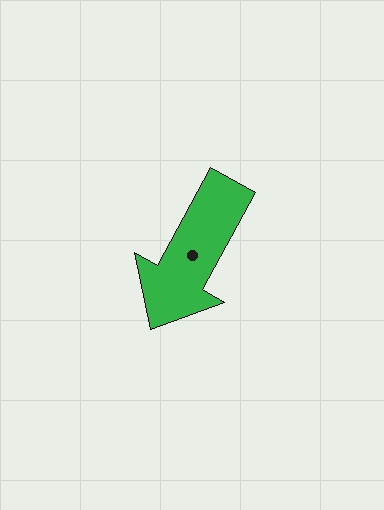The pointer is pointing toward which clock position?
Roughly 7 o'clock.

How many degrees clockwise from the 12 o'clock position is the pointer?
Approximately 209 degrees.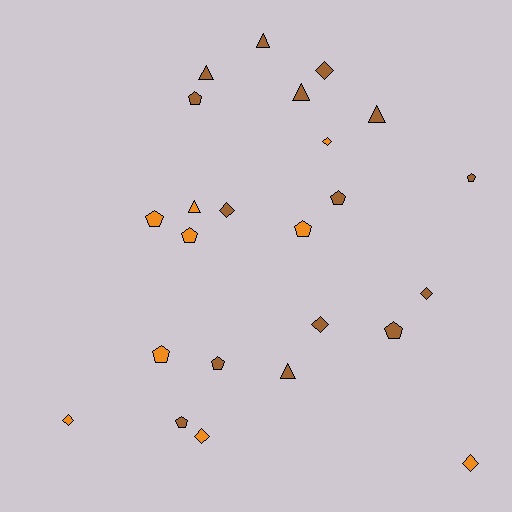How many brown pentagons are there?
There are 6 brown pentagons.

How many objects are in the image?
There are 24 objects.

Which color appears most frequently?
Brown, with 15 objects.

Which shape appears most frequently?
Pentagon, with 10 objects.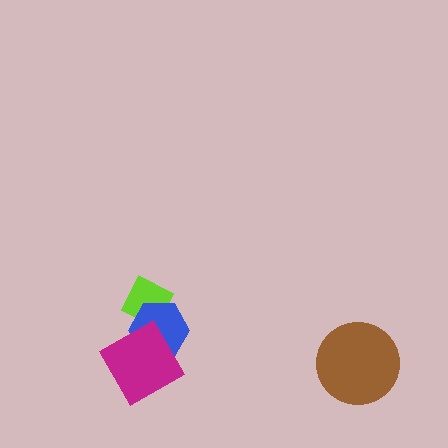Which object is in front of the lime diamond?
The blue hexagon is in front of the lime diamond.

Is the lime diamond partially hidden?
Yes, it is partially covered by another shape.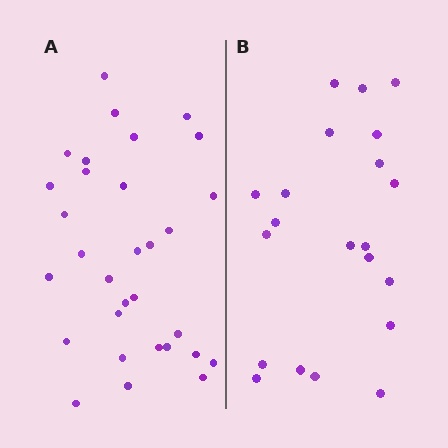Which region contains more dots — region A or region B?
Region A (the left region) has more dots.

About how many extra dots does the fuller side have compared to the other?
Region A has roughly 10 or so more dots than region B.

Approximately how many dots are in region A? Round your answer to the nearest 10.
About 30 dots. (The exact count is 31, which rounds to 30.)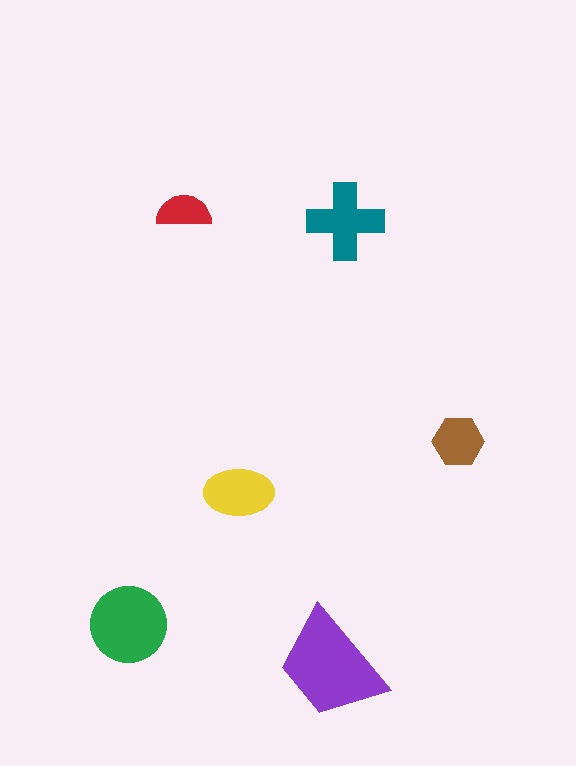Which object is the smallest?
The red semicircle.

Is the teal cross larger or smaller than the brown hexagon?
Larger.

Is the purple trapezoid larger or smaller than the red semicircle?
Larger.